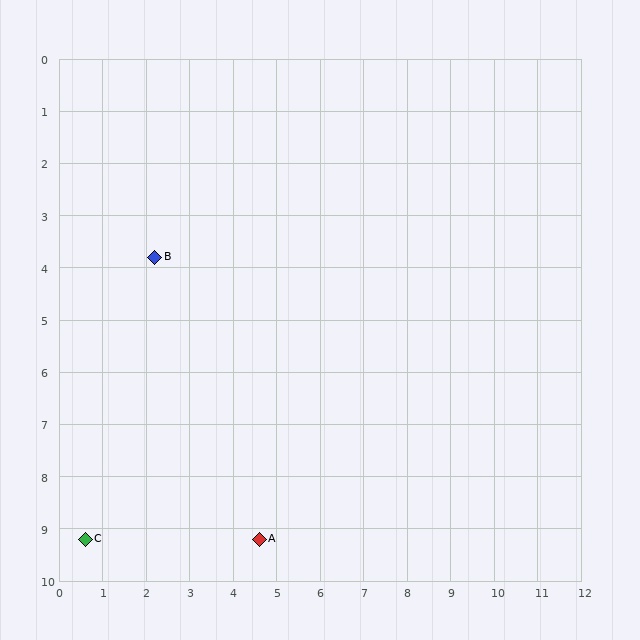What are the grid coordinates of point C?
Point C is at approximately (0.6, 9.2).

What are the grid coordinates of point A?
Point A is at approximately (4.6, 9.2).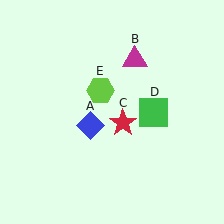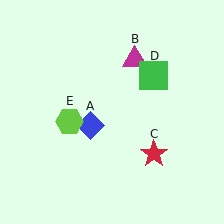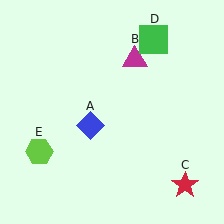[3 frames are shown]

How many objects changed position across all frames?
3 objects changed position: red star (object C), green square (object D), lime hexagon (object E).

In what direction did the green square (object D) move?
The green square (object D) moved up.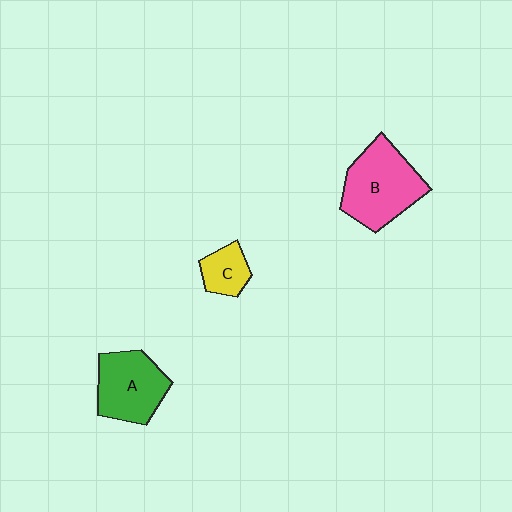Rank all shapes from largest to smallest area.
From largest to smallest: B (pink), A (green), C (yellow).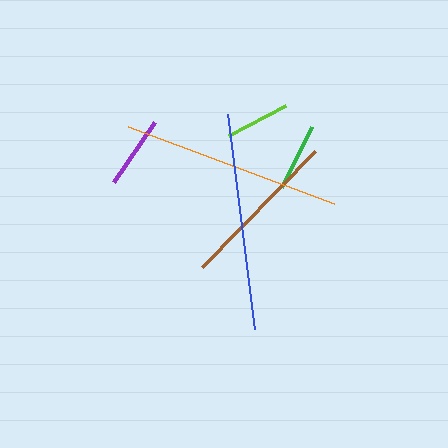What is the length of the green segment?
The green segment is approximately 68 pixels long.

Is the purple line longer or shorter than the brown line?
The brown line is longer than the purple line.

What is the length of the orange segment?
The orange segment is approximately 221 pixels long.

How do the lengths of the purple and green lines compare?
The purple and green lines are approximately the same length.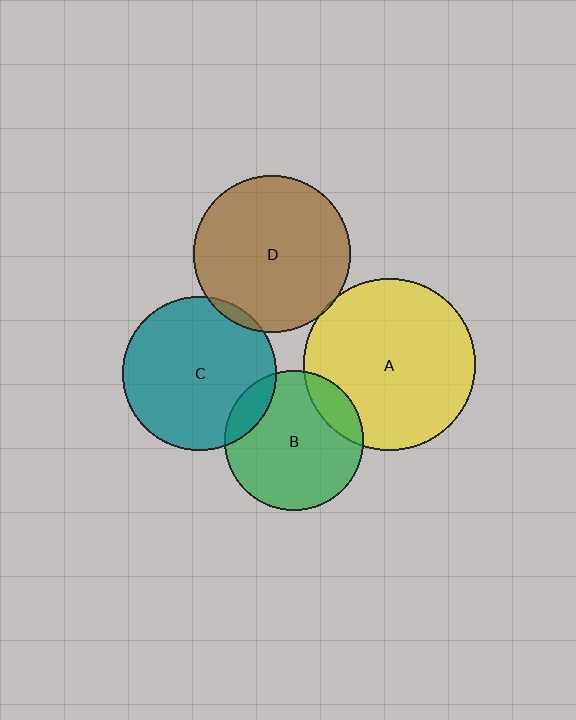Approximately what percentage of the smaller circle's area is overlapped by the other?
Approximately 15%.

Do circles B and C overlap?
Yes.